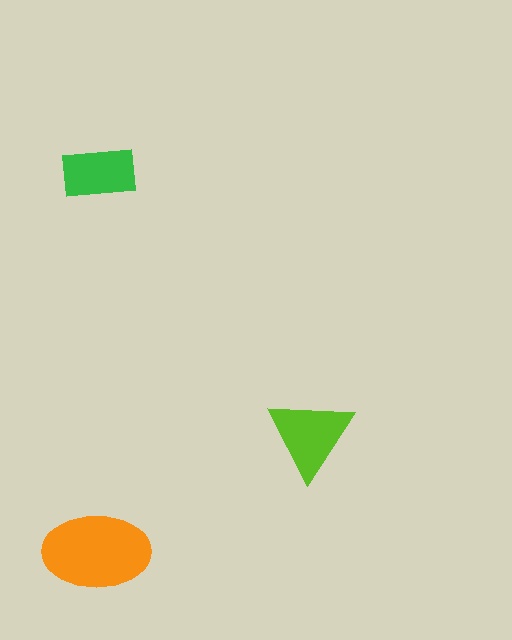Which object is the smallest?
The green rectangle.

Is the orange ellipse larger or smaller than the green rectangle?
Larger.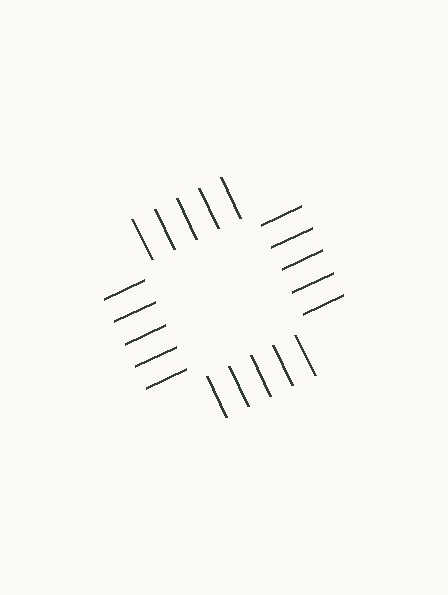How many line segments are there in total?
20 — 5 along each of the 4 edges.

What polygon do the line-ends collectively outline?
An illusory square — the line segments terminate on its edges but no continuous stroke is drawn.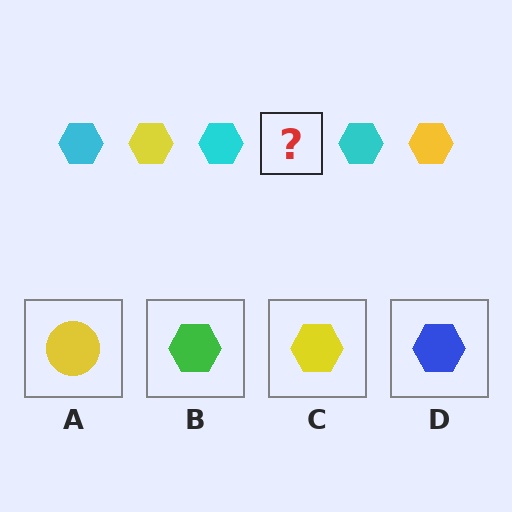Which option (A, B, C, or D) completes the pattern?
C.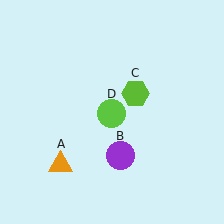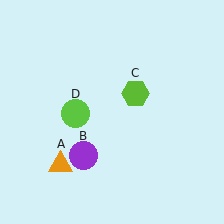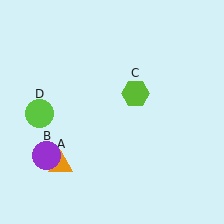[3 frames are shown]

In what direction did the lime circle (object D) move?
The lime circle (object D) moved left.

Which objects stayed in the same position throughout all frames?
Orange triangle (object A) and lime hexagon (object C) remained stationary.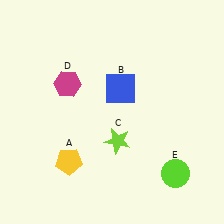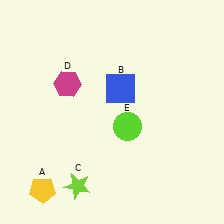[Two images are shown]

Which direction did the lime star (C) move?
The lime star (C) moved down.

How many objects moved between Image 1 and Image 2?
3 objects moved between the two images.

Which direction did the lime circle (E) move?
The lime circle (E) moved left.